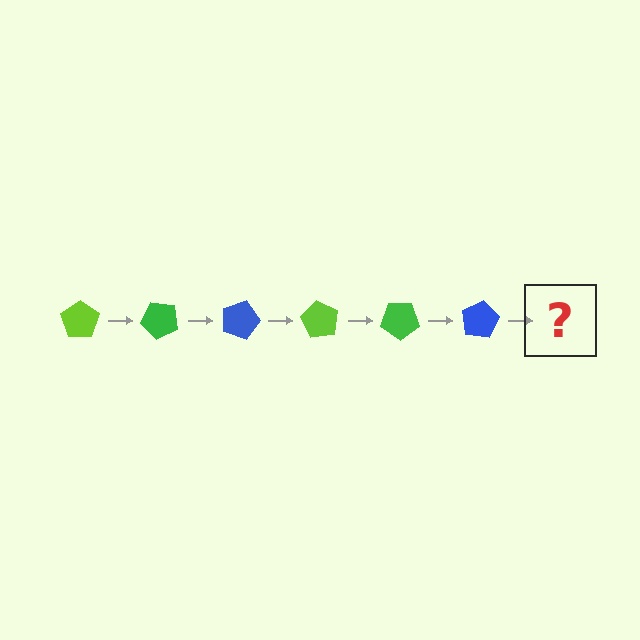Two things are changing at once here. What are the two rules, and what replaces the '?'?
The two rules are that it rotates 45 degrees each step and the color cycles through lime, green, and blue. The '?' should be a lime pentagon, rotated 270 degrees from the start.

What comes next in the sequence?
The next element should be a lime pentagon, rotated 270 degrees from the start.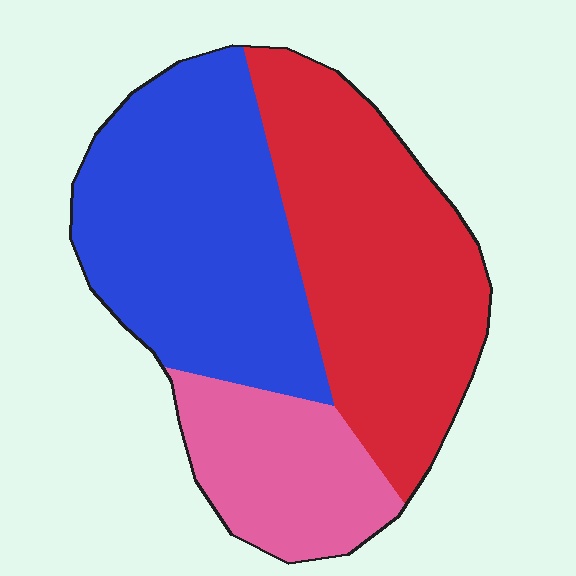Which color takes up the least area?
Pink, at roughly 20%.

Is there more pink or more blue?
Blue.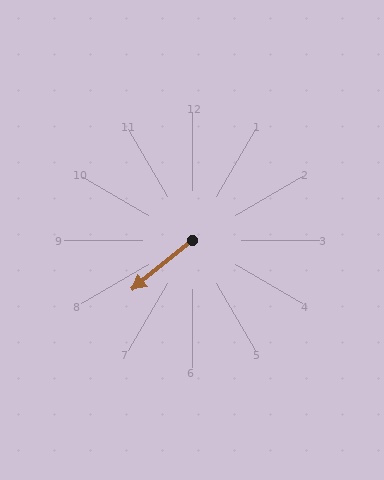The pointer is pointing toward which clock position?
Roughly 8 o'clock.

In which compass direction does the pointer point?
Southwest.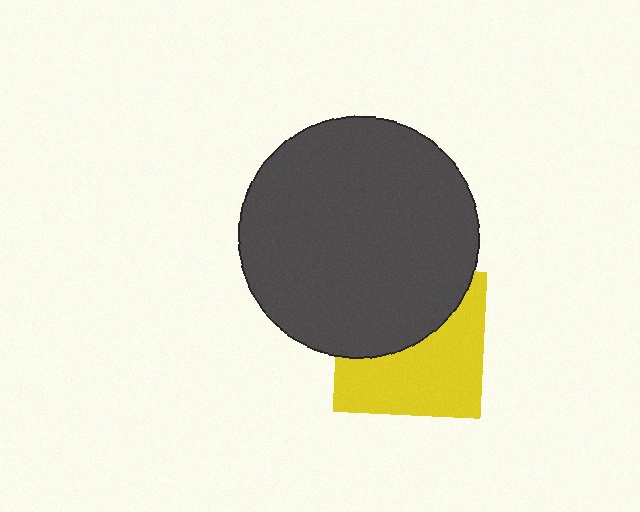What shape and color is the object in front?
The object in front is a dark gray circle.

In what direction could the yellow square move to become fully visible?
The yellow square could move down. That would shift it out from behind the dark gray circle entirely.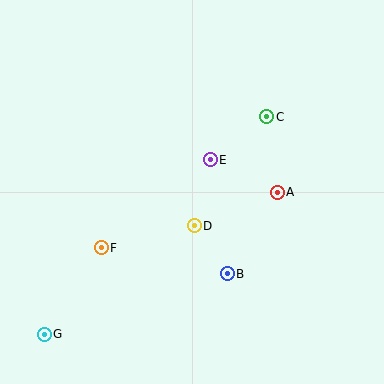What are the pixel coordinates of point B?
Point B is at (227, 274).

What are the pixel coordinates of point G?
Point G is at (44, 334).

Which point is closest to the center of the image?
Point D at (194, 226) is closest to the center.